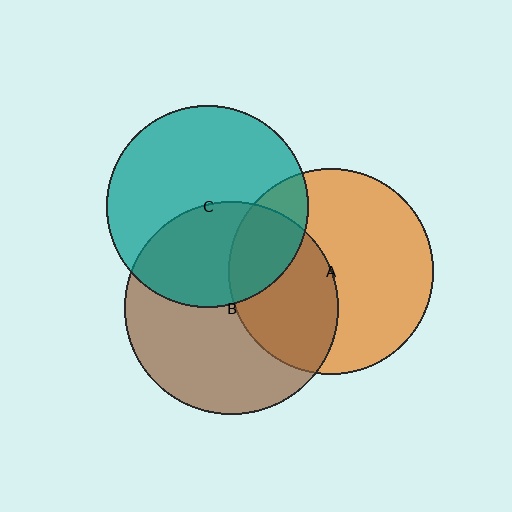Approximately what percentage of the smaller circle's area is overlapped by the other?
Approximately 40%.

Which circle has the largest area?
Circle B (brown).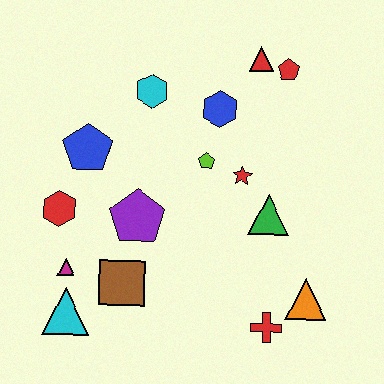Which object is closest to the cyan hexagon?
The blue hexagon is closest to the cyan hexagon.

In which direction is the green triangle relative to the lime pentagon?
The green triangle is to the right of the lime pentagon.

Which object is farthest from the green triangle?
The cyan triangle is farthest from the green triangle.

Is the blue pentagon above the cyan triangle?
Yes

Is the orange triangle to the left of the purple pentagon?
No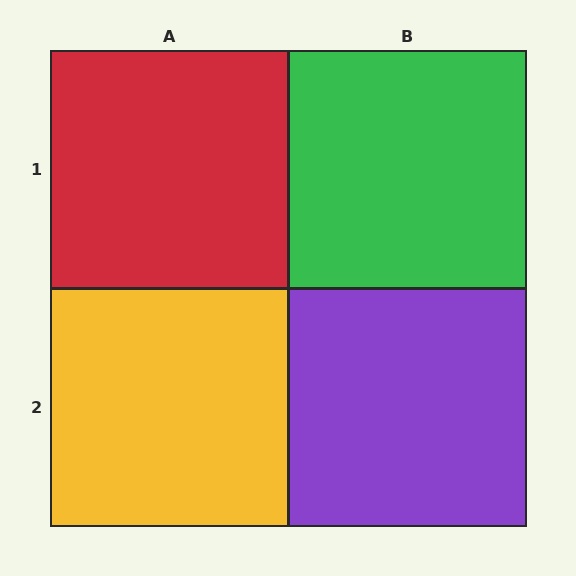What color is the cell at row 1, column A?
Red.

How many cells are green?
1 cell is green.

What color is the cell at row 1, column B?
Green.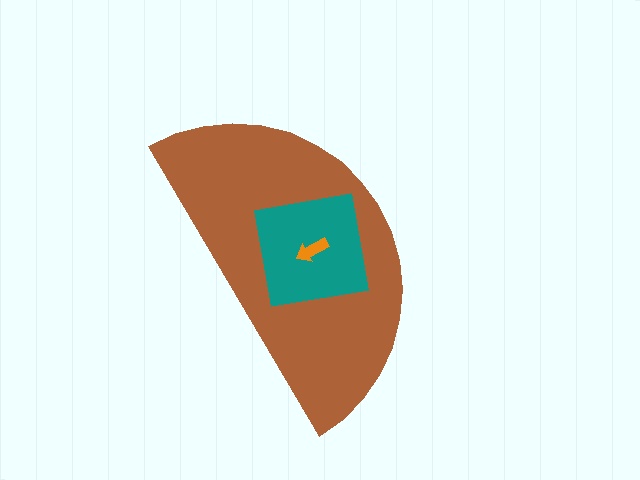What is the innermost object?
The orange arrow.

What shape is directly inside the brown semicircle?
The teal square.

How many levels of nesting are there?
3.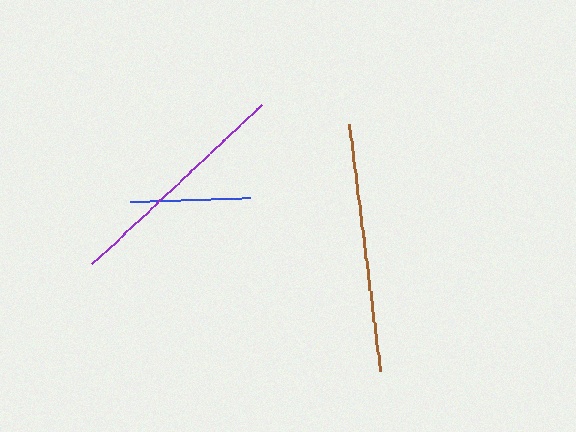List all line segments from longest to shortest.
From longest to shortest: brown, purple, blue.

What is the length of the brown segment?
The brown segment is approximately 249 pixels long.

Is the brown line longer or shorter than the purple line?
The brown line is longer than the purple line.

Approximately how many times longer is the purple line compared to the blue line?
The purple line is approximately 1.9 times the length of the blue line.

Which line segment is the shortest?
The blue line is the shortest at approximately 120 pixels.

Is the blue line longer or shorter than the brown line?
The brown line is longer than the blue line.